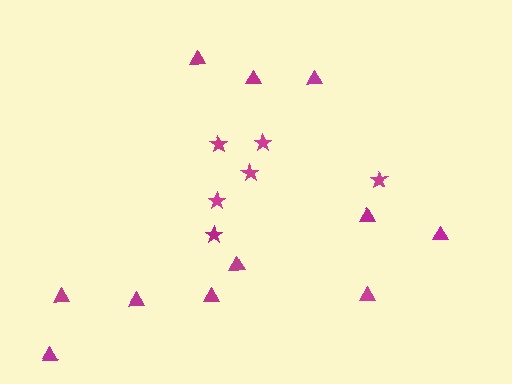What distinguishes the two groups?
There are 2 groups: one group of triangles (11) and one group of stars (6).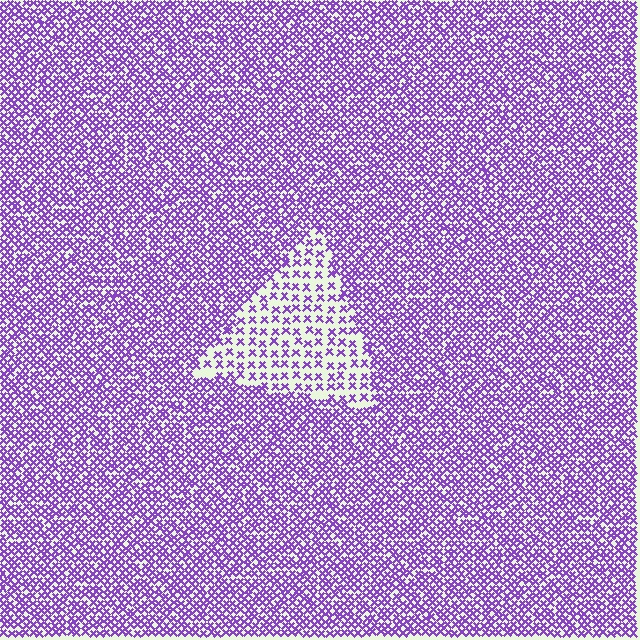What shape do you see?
I see a triangle.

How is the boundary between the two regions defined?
The boundary is defined by a change in element density (approximately 2.3x ratio). All elements are the same color, size, and shape.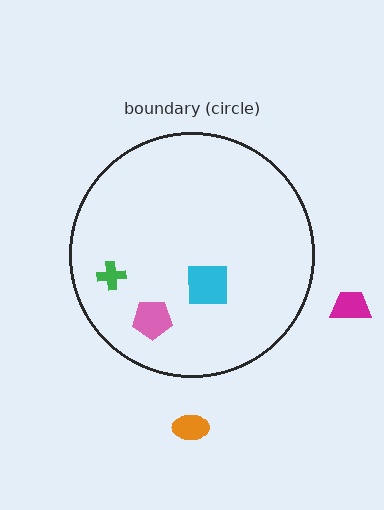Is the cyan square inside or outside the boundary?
Inside.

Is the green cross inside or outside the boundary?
Inside.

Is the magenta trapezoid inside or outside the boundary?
Outside.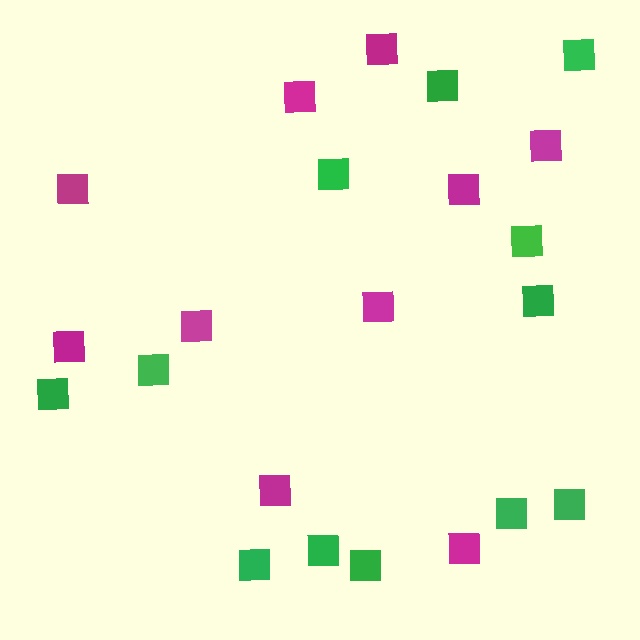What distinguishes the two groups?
There are 2 groups: one group of magenta squares (10) and one group of green squares (12).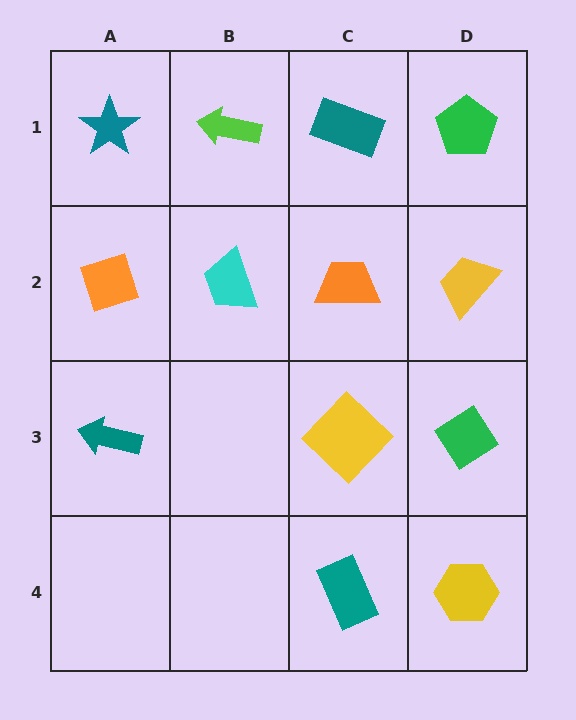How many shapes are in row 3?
3 shapes.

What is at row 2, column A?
An orange diamond.